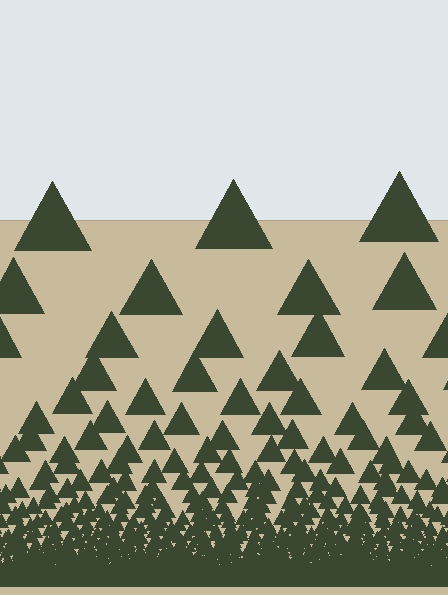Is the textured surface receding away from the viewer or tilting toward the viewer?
The surface appears to tilt toward the viewer. Texture elements get larger and sparser toward the top.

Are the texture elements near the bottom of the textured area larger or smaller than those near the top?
Smaller. The gradient is inverted — elements near the bottom are smaller and denser.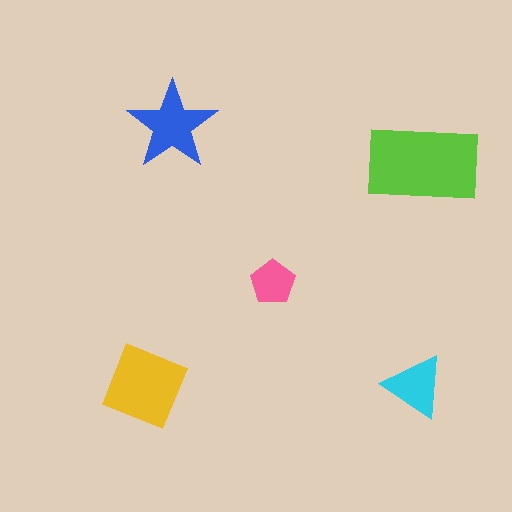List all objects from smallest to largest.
The pink pentagon, the cyan triangle, the blue star, the yellow square, the lime rectangle.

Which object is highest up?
The blue star is topmost.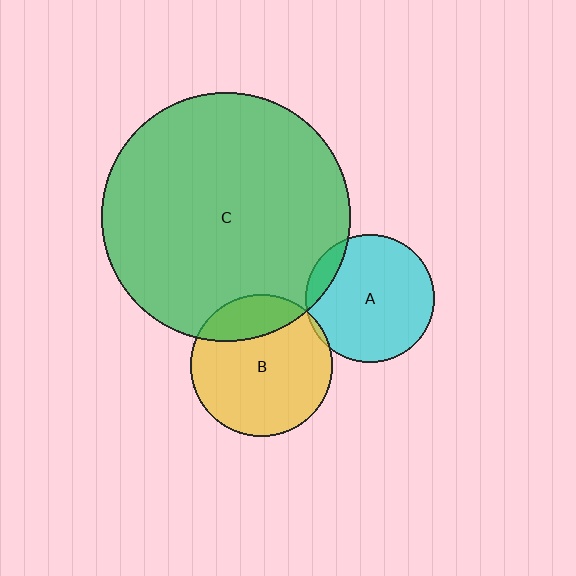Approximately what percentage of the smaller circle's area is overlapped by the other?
Approximately 10%.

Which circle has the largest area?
Circle C (green).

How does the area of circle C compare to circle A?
Approximately 3.8 times.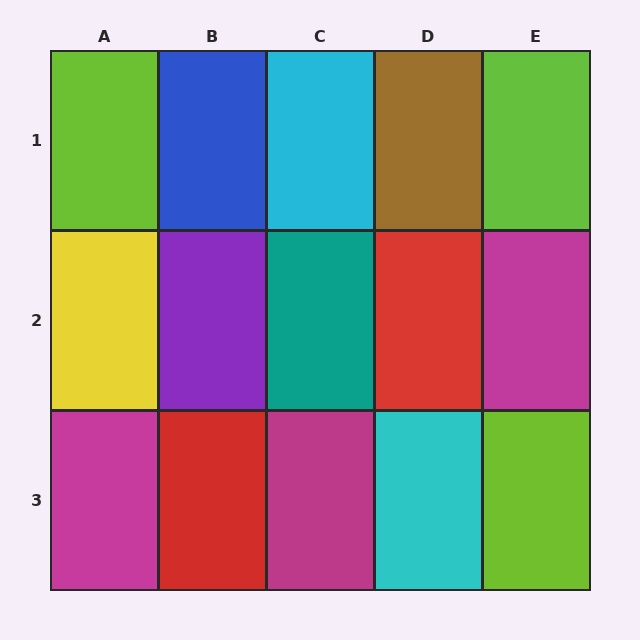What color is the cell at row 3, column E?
Lime.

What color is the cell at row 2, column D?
Red.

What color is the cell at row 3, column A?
Magenta.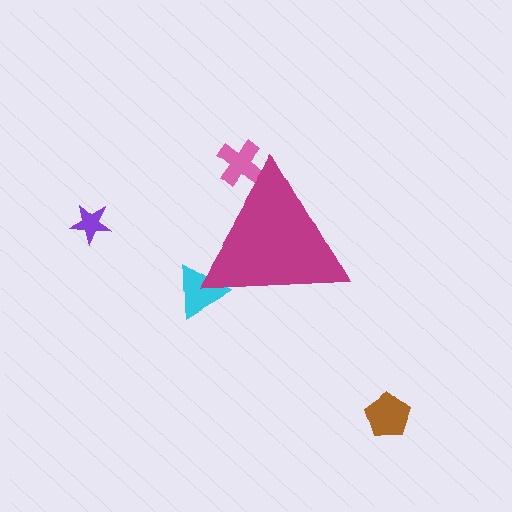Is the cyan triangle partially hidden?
Yes, the cyan triangle is partially hidden behind the magenta triangle.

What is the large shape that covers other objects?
A magenta triangle.